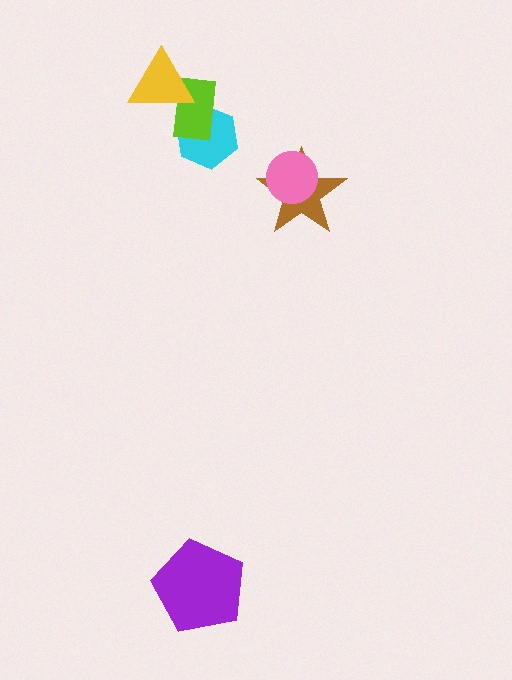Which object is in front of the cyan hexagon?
The lime rectangle is in front of the cyan hexagon.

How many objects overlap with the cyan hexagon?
1 object overlaps with the cyan hexagon.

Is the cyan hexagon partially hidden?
Yes, it is partially covered by another shape.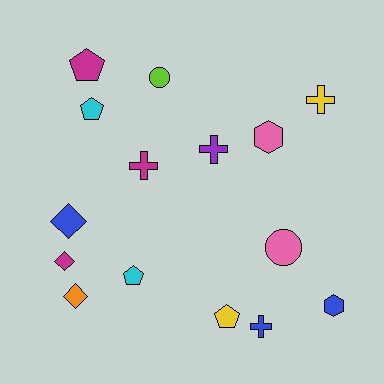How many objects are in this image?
There are 15 objects.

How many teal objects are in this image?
There are no teal objects.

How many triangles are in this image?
There are no triangles.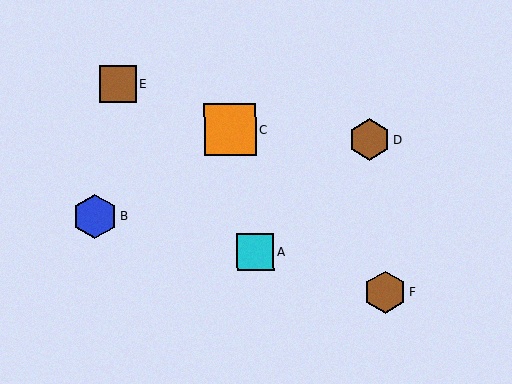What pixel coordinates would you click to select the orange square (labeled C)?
Click at (230, 130) to select the orange square C.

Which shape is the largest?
The orange square (labeled C) is the largest.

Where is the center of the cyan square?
The center of the cyan square is at (255, 252).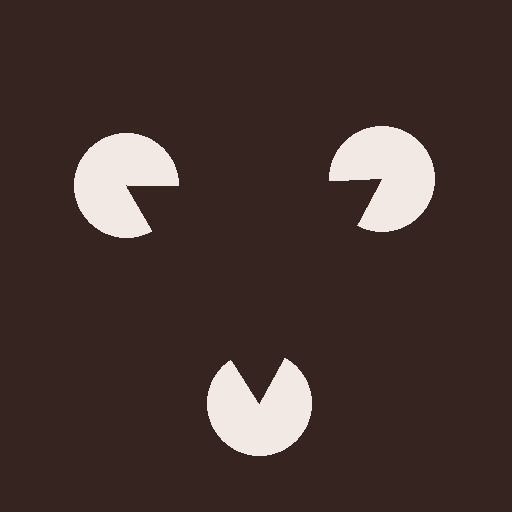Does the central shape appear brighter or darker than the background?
It typically appears slightly darker than the background, even though no actual brightness change is drawn.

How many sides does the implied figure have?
3 sides.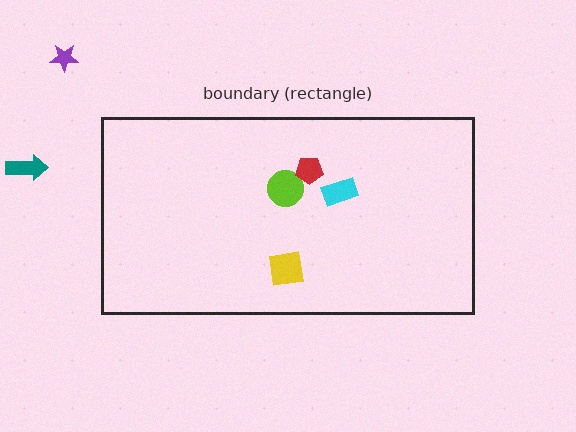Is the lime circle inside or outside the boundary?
Inside.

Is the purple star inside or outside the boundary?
Outside.